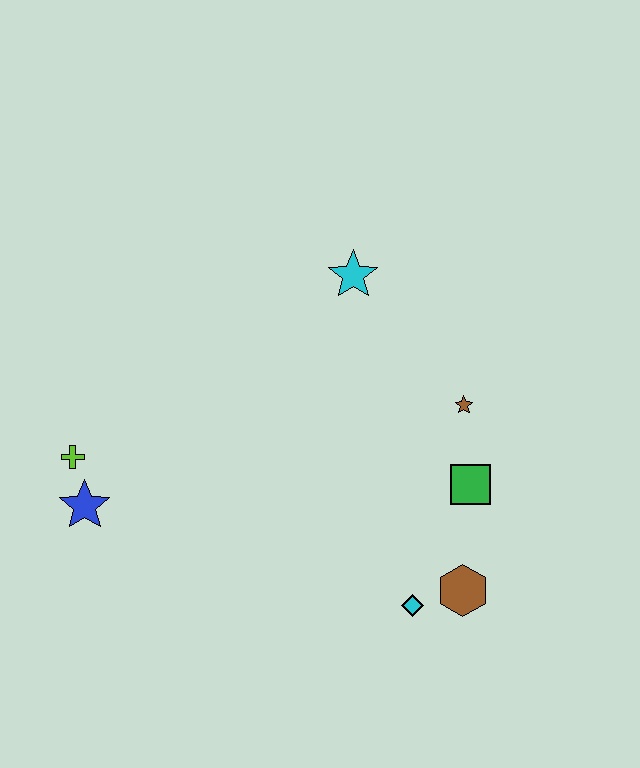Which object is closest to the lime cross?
The blue star is closest to the lime cross.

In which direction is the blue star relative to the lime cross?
The blue star is below the lime cross.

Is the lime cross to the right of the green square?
No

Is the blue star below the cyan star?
Yes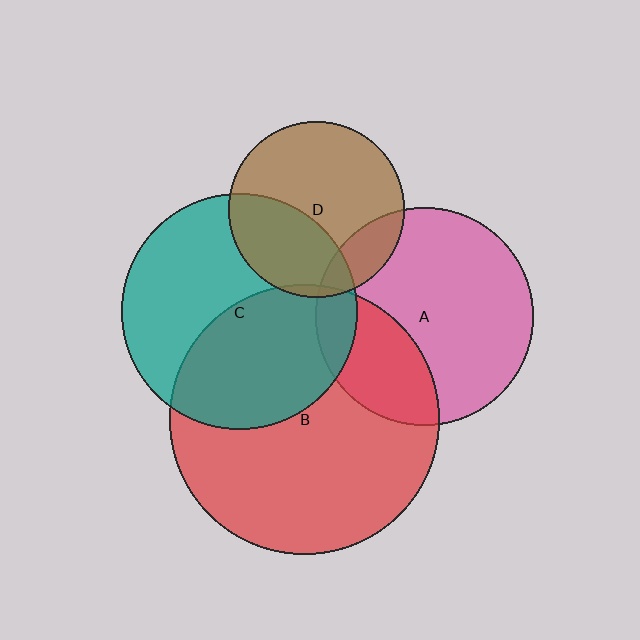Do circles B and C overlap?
Yes.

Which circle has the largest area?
Circle B (red).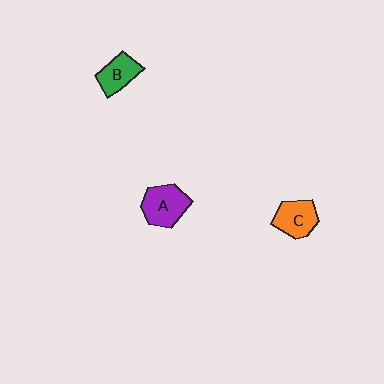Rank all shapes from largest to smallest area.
From largest to smallest: A (purple), C (orange), B (green).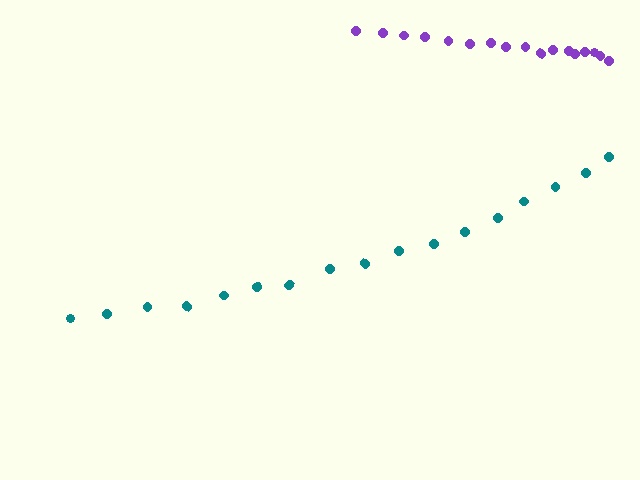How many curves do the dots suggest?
There are 2 distinct paths.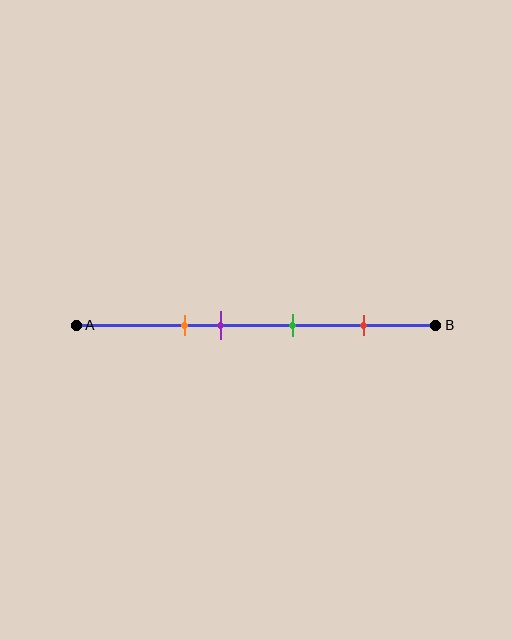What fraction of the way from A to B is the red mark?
The red mark is approximately 80% (0.8) of the way from A to B.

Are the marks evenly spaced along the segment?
No, the marks are not evenly spaced.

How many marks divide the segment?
There are 4 marks dividing the segment.